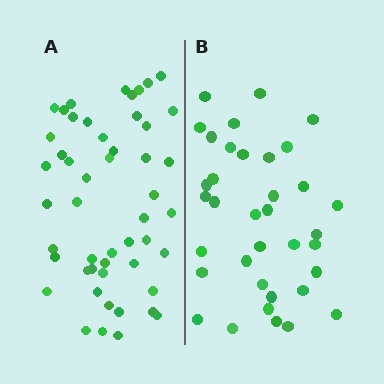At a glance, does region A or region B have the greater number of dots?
Region A (the left region) has more dots.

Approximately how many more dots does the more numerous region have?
Region A has approximately 15 more dots than region B.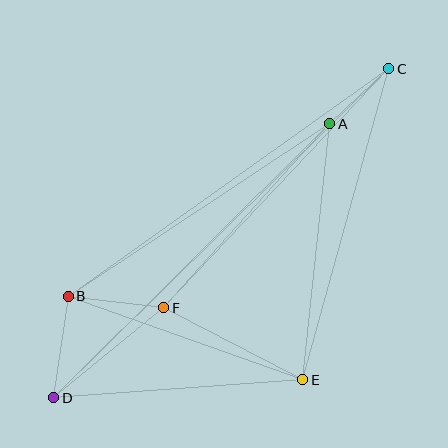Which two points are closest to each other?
Points A and C are closest to each other.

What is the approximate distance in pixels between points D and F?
The distance between D and F is approximately 142 pixels.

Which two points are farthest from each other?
Points C and D are farthest from each other.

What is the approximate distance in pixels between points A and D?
The distance between A and D is approximately 389 pixels.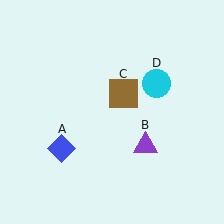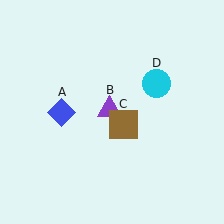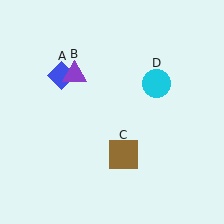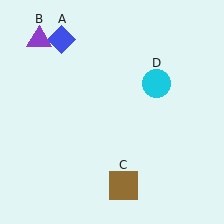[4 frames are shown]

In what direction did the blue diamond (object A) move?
The blue diamond (object A) moved up.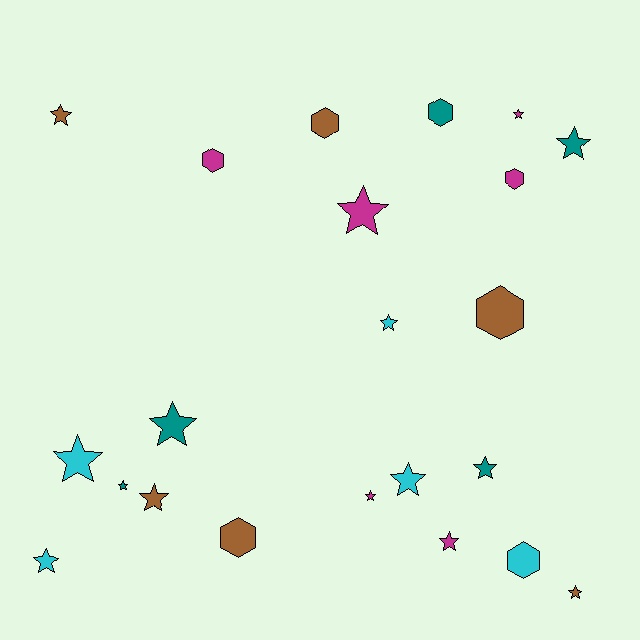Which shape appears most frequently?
Star, with 15 objects.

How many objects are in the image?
There are 22 objects.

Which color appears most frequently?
Brown, with 6 objects.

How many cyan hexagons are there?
There is 1 cyan hexagon.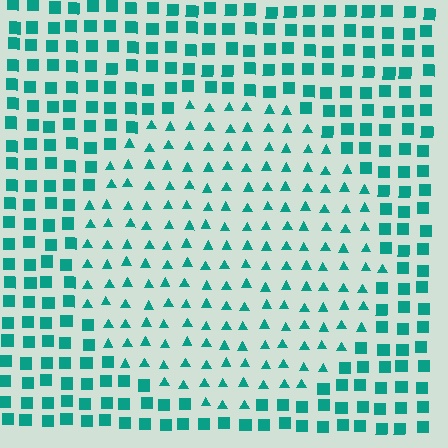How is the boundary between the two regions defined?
The boundary is defined by a change in element shape: triangles inside vs. squares outside. All elements share the same color and spacing.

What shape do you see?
I see a circle.